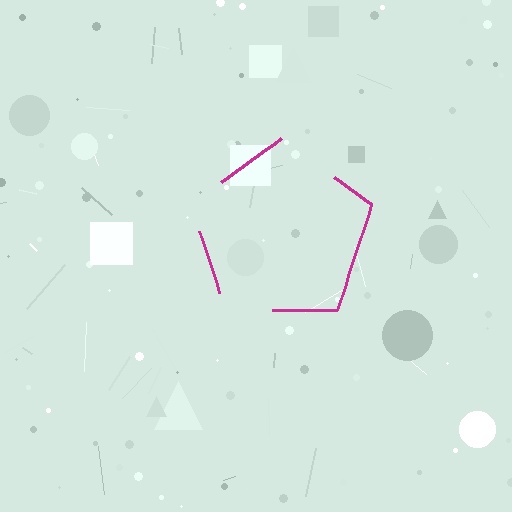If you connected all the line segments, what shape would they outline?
They would outline a pentagon.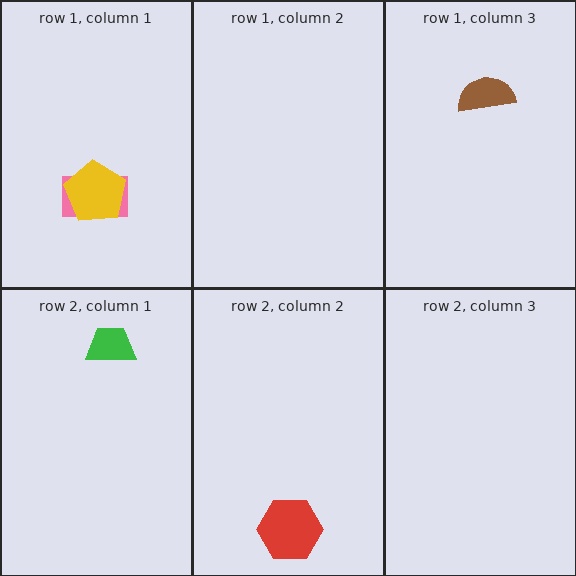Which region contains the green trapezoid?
The row 2, column 1 region.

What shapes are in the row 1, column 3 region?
The brown semicircle.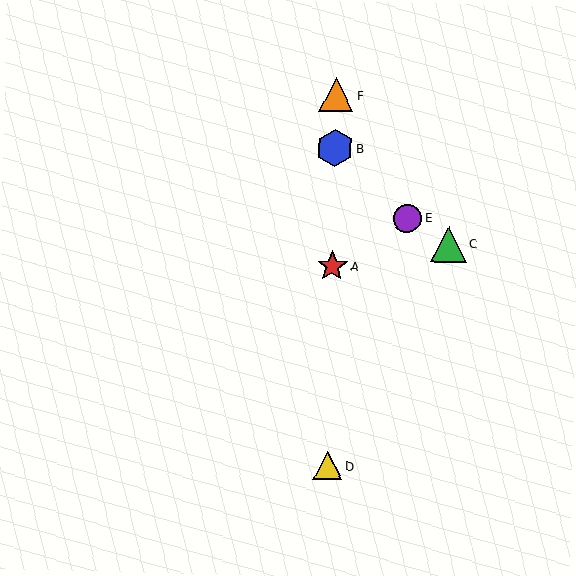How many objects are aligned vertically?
4 objects (A, B, D, F) are aligned vertically.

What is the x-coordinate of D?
Object D is at x≈328.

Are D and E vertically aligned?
No, D is at x≈328 and E is at x≈408.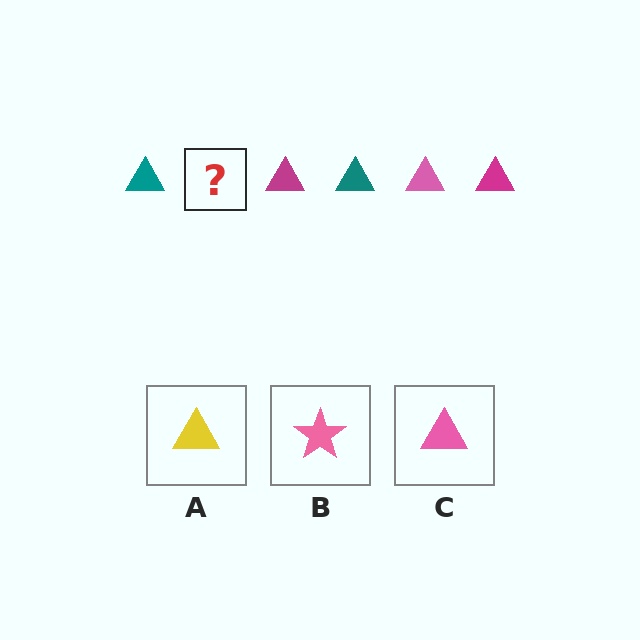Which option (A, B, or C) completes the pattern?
C.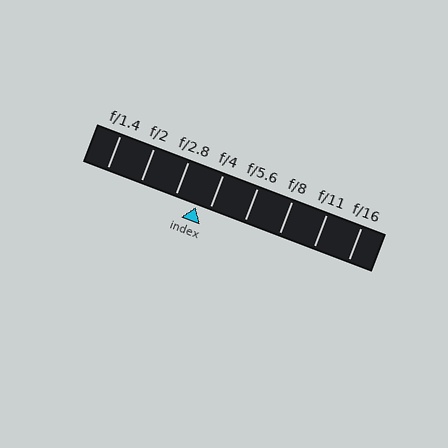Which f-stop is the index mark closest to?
The index mark is closest to f/4.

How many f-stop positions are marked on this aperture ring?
There are 8 f-stop positions marked.